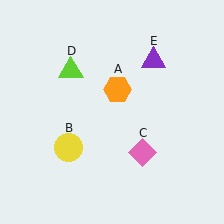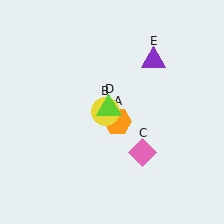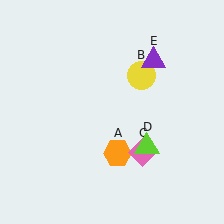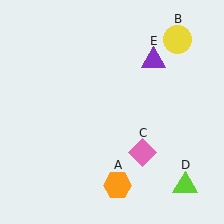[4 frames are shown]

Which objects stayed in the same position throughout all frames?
Pink diamond (object C) and purple triangle (object E) remained stationary.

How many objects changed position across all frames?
3 objects changed position: orange hexagon (object A), yellow circle (object B), lime triangle (object D).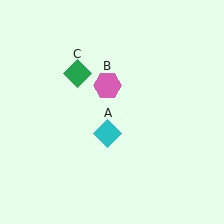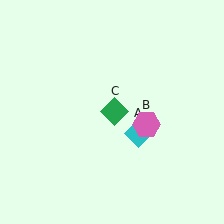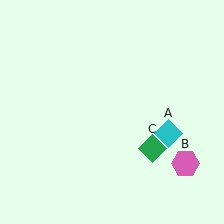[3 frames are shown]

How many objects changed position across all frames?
3 objects changed position: cyan diamond (object A), pink hexagon (object B), green diamond (object C).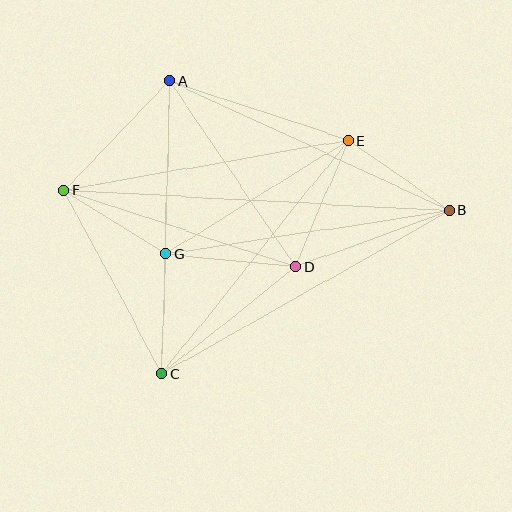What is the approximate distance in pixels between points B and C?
The distance between B and C is approximately 331 pixels.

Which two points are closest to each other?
Points C and G are closest to each other.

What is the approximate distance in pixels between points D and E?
The distance between D and E is approximately 137 pixels.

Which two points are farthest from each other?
Points B and F are farthest from each other.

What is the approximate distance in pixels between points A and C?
The distance between A and C is approximately 293 pixels.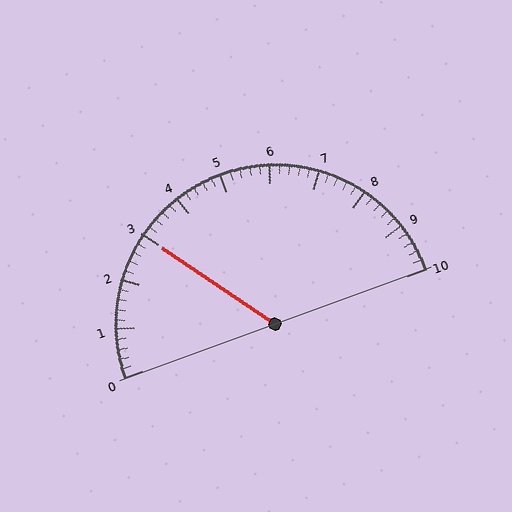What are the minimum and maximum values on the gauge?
The gauge ranges from 0 to 10.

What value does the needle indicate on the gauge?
The needle indicates approximately 3.0.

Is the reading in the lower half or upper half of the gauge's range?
The reading is in the lower half of the range (0 to 10).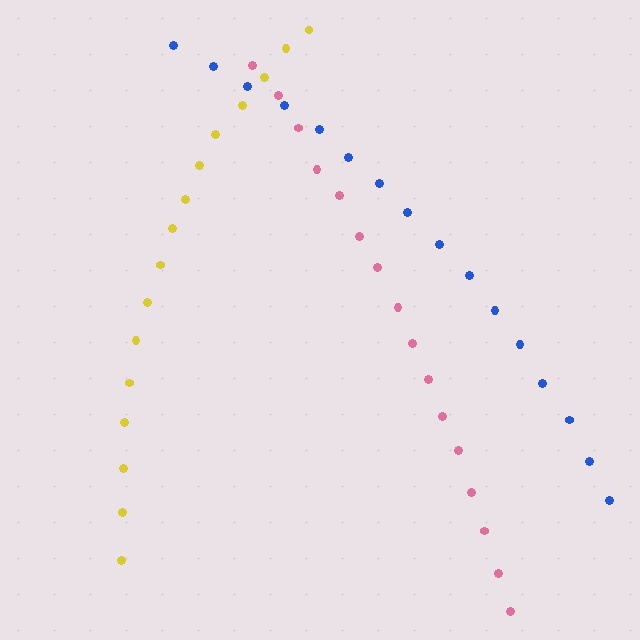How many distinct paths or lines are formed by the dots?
There are 3 distinct paths.